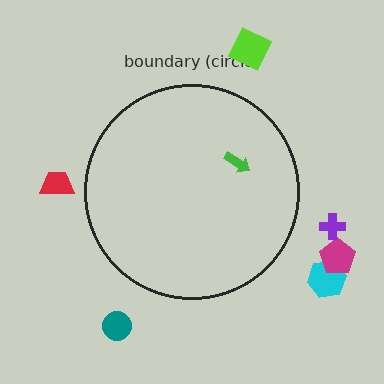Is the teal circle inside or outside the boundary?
Outside.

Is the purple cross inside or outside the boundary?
Outside.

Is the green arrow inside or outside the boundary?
Inside.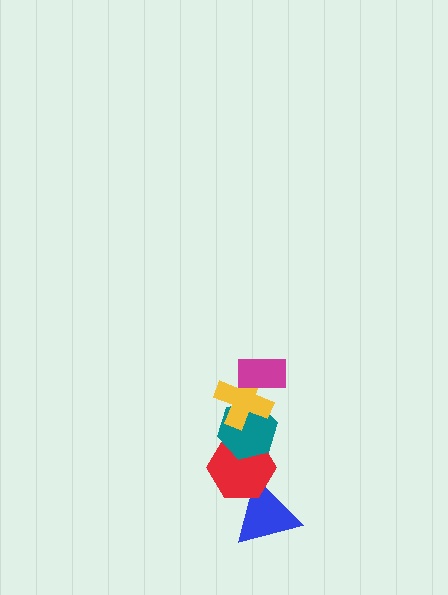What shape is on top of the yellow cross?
The magenta rectangle is on top of the yellow cross.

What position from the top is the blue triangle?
The blue triangle is 5th from the top.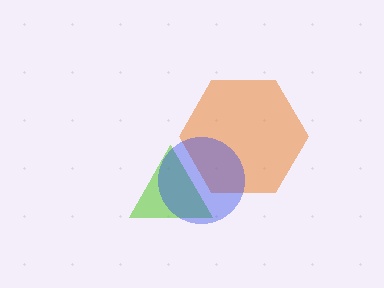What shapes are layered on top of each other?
The layered shapes are: an orange hexagon, a lime triangle, a blue circle.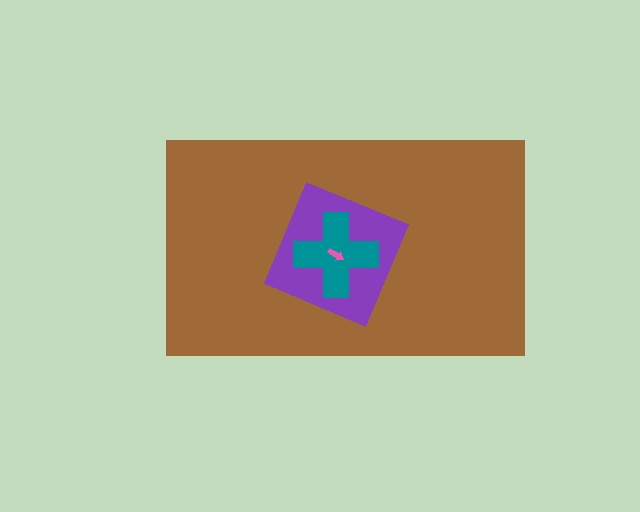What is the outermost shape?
The brown rectangle.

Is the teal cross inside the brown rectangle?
Yes.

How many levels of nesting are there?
4.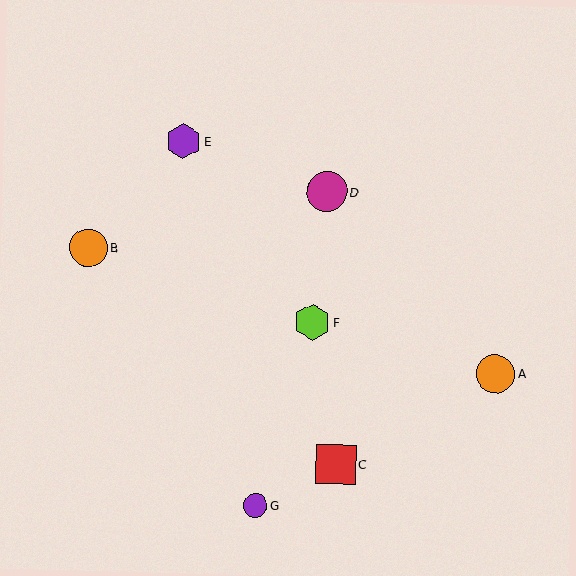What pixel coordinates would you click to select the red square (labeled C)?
Click at (336, 464) to select the red square C.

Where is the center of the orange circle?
The center of the orange circle is at (89, 248).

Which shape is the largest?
The magenta circle (labeled D) is the largest.